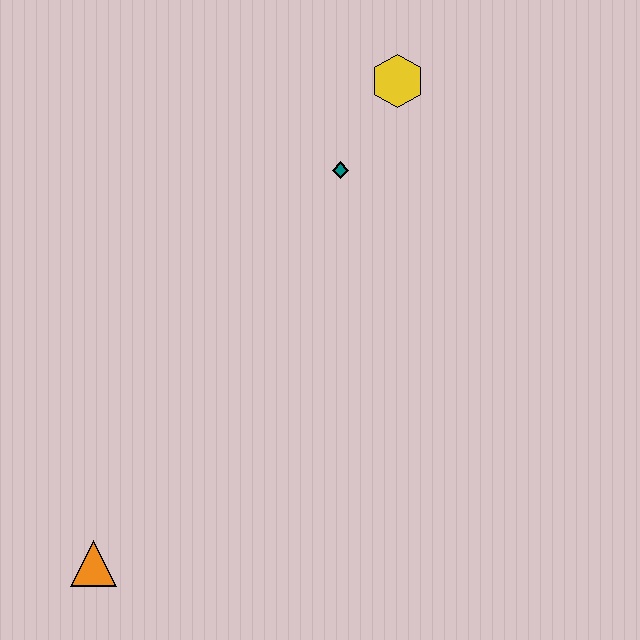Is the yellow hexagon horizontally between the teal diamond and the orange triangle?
No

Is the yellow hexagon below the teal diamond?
No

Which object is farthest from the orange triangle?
The yellow hexagon is farthest from the orange triangle.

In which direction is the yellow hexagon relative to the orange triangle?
The yellow hexagon is above the orange triangle.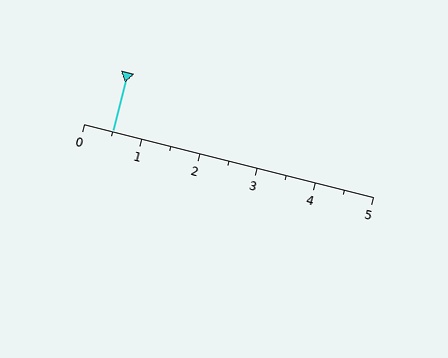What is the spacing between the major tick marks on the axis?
The major ticks are spaced 1 apart.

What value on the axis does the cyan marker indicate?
The marker indicates approximately 0.5.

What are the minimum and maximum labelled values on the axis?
The axis runs from 0 to 5.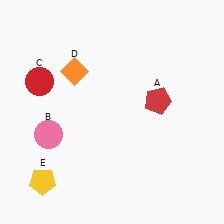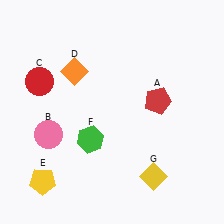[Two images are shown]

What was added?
A green hexagon (F), a yellow diamond (G) were added in Image 2.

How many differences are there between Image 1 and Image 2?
There are 2 differences between the two images.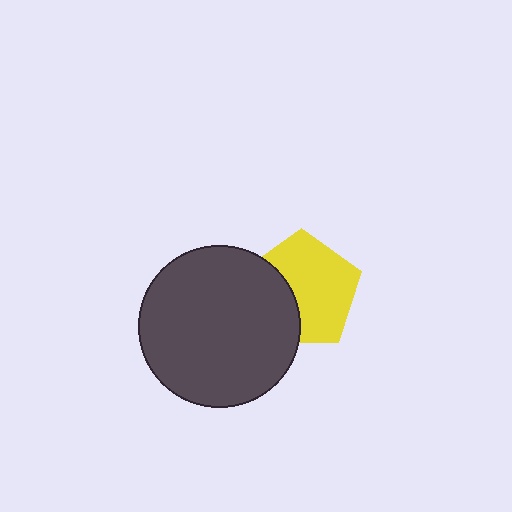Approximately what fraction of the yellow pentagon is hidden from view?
Roughly 35% of the yellow pentagon is hidden behind the dark gray circle.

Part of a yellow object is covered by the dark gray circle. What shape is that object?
It is a pentagon.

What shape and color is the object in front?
The object in front is a dark gray circle.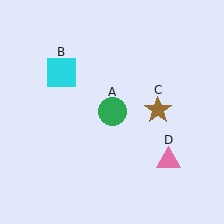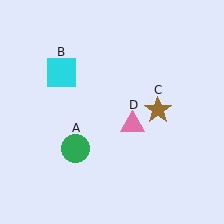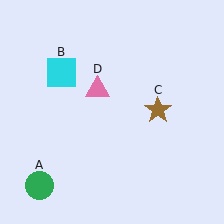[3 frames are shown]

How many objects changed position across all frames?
2 objects changed position: green circle (object A), pink triangle (object D).